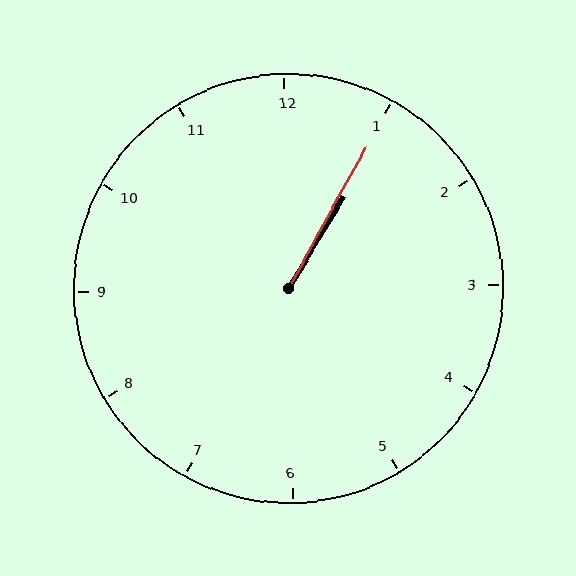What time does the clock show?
1:05.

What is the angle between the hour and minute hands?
Approximately 2 degrees.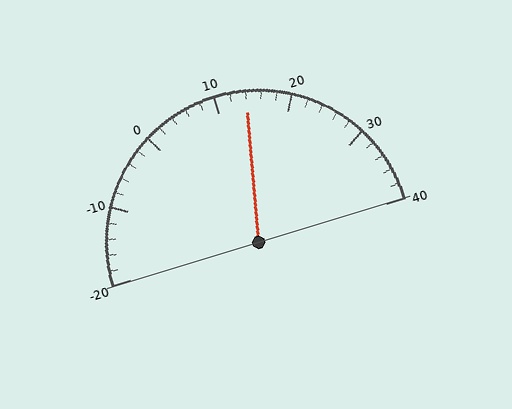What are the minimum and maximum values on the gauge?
The gauge ranges from -20 to 40.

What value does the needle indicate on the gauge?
The needle indicates approximately 14.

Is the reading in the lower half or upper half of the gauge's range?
The reading is in the upper half of the range (-20 to 40).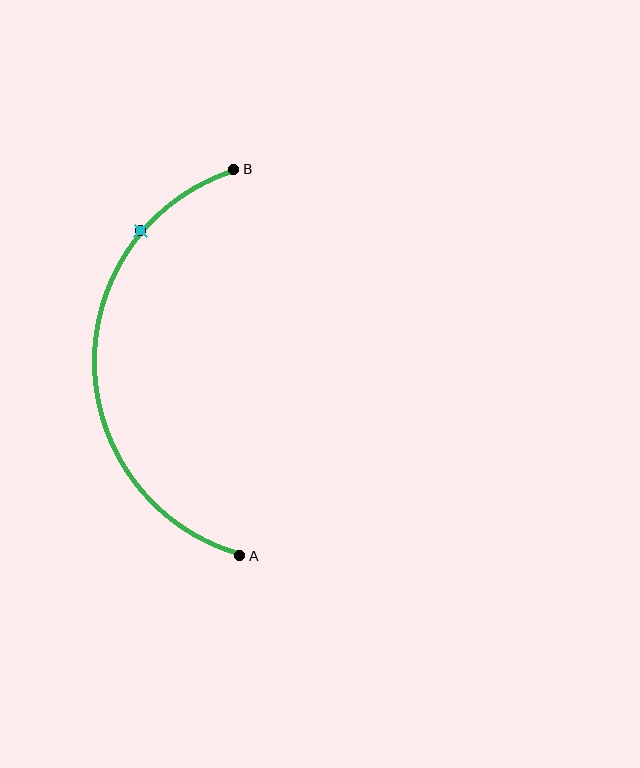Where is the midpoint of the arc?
The arc midpoint is the point on the curve farthest from the straight line joining A and B. It sits to the left of that line.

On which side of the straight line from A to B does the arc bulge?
The arc bulges to the left of the straight line connecting A and B.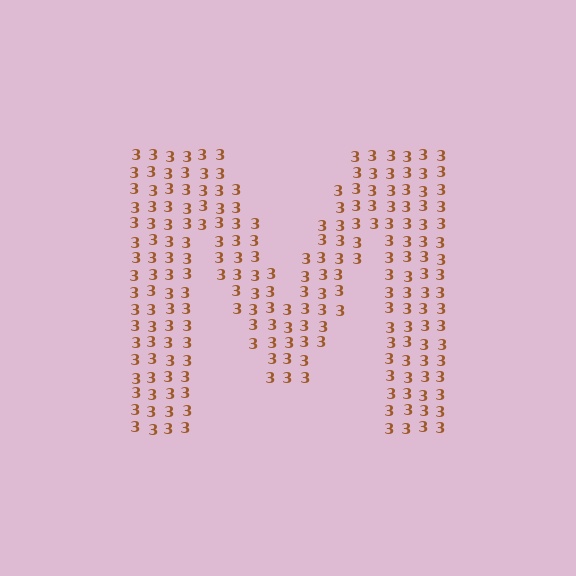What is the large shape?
The large shape is the letter M.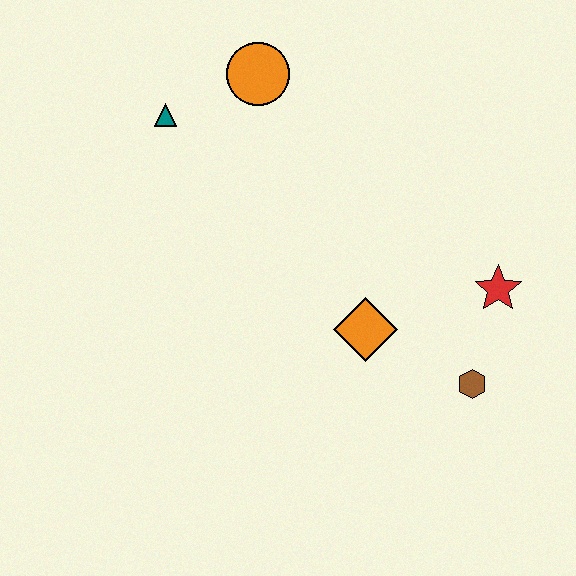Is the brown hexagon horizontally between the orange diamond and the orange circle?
No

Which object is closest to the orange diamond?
The brown hexagon is closest to the orange diamond.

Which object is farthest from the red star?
The teal triangle is farthest from the red star.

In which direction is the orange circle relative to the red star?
The orange circle is to the left of the red star.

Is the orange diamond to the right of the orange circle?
Yes